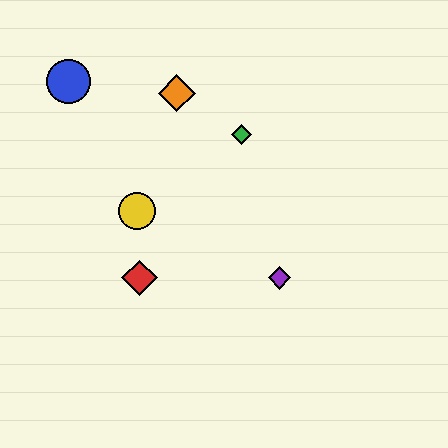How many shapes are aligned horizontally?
2 shapes (the red diamond, the purple diamond) are aligned horizontally.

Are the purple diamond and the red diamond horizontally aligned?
Yes, both are at y≈278.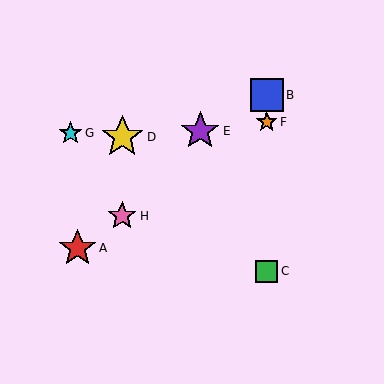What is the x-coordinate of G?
Object G is at x≈70.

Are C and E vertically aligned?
No, C is at x≈267 and E is at x≈200.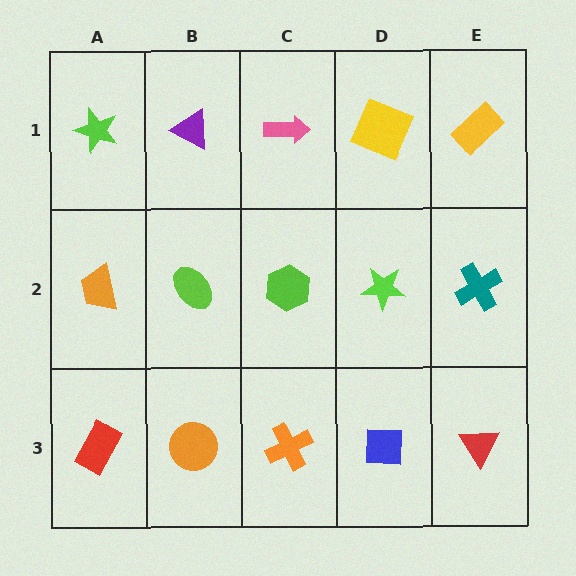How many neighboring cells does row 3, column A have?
2.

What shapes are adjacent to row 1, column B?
A lime ellipse (row 2, column B), a lime star (row 1, column A), a pink arrow (row 1, column C).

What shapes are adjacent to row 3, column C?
A lime hexagon (row 2, column C), an orange circle (row 3, column B), a blue square (row 3, column D).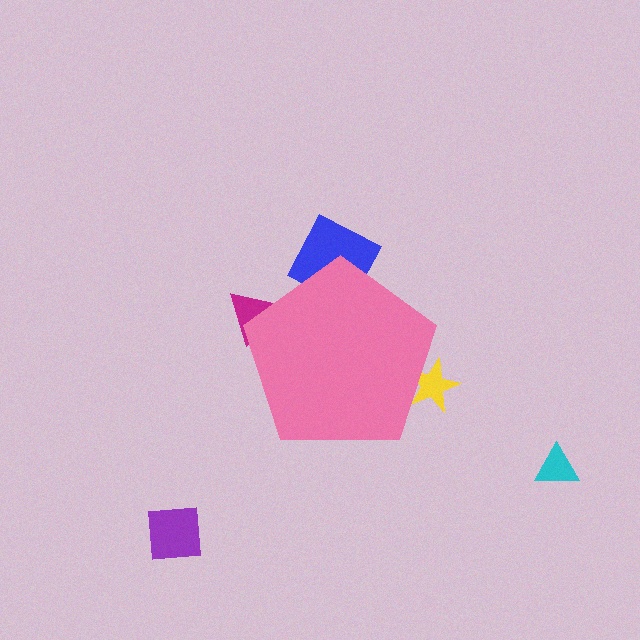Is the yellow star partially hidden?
Yes, the yellow star is partially hidden behind the pink pentagon.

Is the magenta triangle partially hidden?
Yes, the magenta triangle is partially hidden behind the pink pentagon.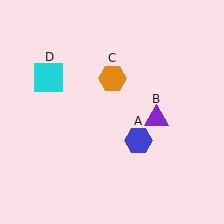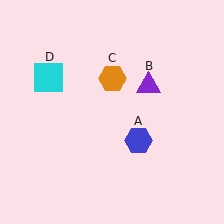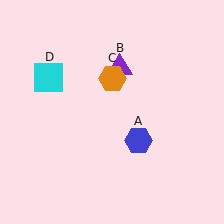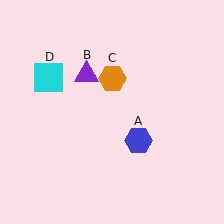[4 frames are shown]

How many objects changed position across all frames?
1 object changed position: purple triangle (object B).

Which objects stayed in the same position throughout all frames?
Blue hexagon (object A) and orange hexagon (object C) and cyan square (object D) remained stationary.